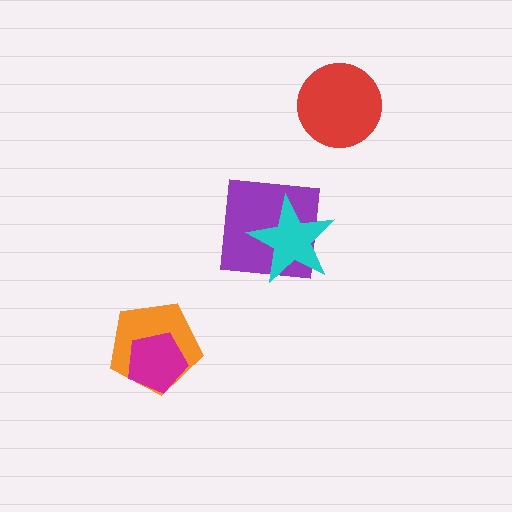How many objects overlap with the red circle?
0 objects overlap with the red circle.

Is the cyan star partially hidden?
No, no other shape covers it.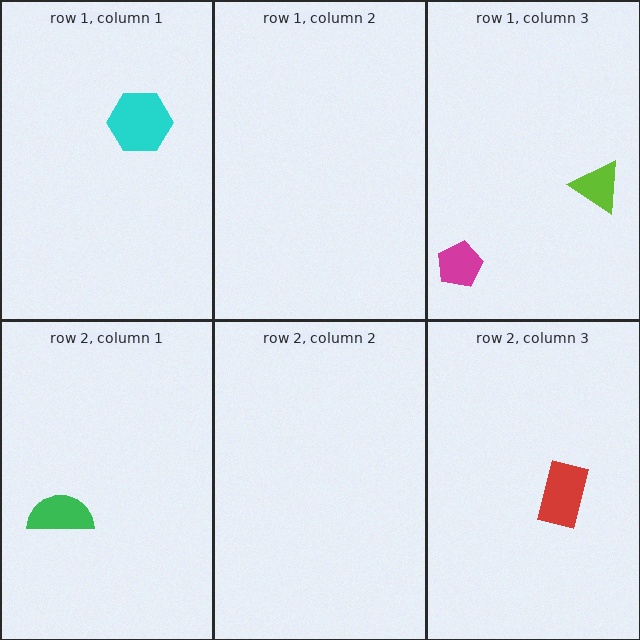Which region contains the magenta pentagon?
The row 1, column 3 region.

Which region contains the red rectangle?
The row 2, column 3 region.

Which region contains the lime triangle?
The row 1, column 3 region.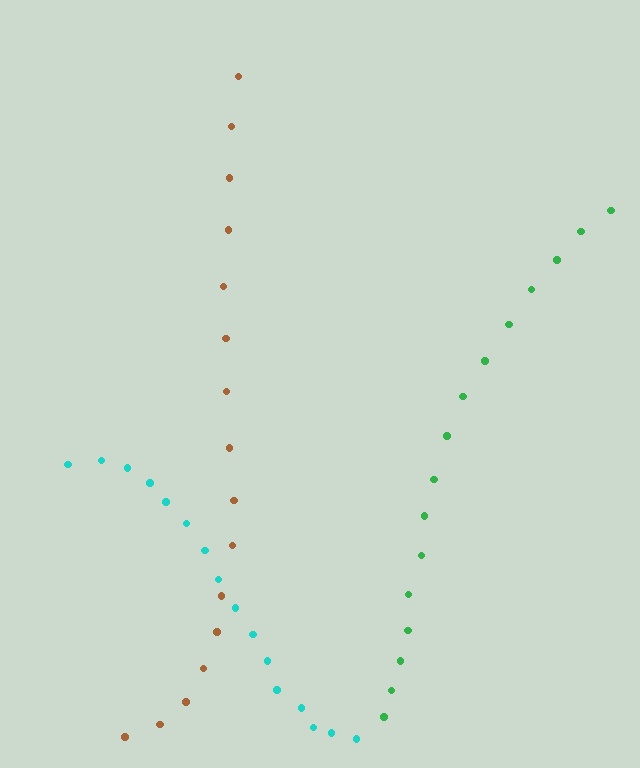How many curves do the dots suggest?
There are 3 distinct paths.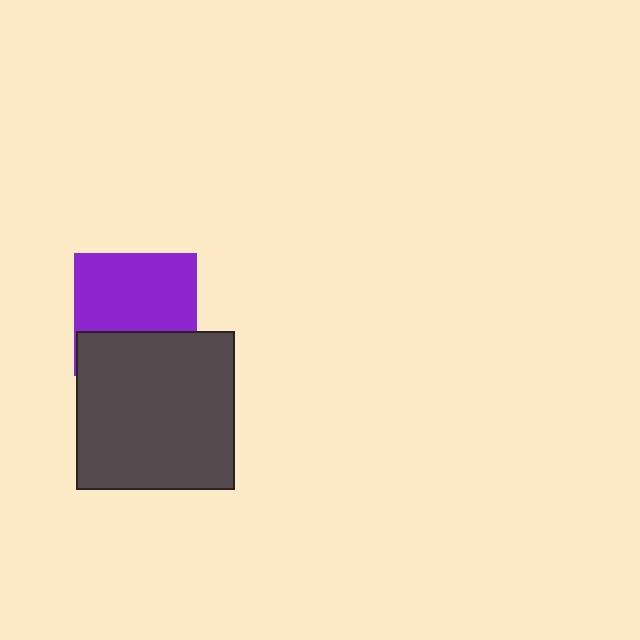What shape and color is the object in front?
The object in front is a dark gray square.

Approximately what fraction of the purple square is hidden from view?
Roughly 35% of the purple square is hidden behind the dark gray square.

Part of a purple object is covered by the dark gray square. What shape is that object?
It is a square.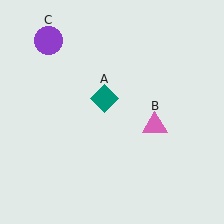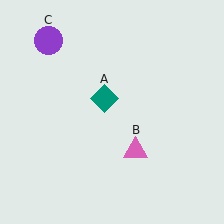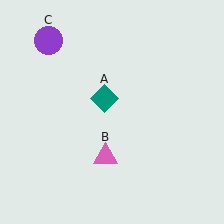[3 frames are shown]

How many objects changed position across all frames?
1 object changed position: pink triangle (object B).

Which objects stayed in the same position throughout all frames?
Teal diamond (object A) and purple circle (object C) remained stationary.